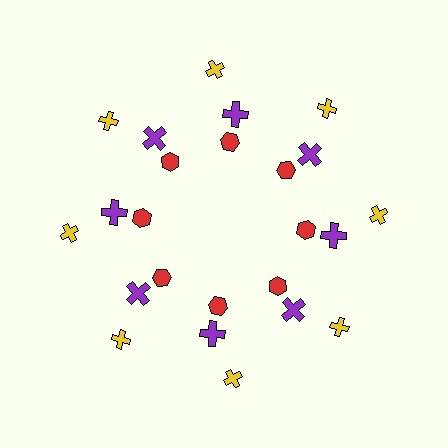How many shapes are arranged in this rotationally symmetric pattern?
There are 24 shapes, arranged in 8 groups of 3.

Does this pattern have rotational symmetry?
Yes, this pattern has 8-fold rotational symmetry. It looks the same after rotating 45 degrees around the center.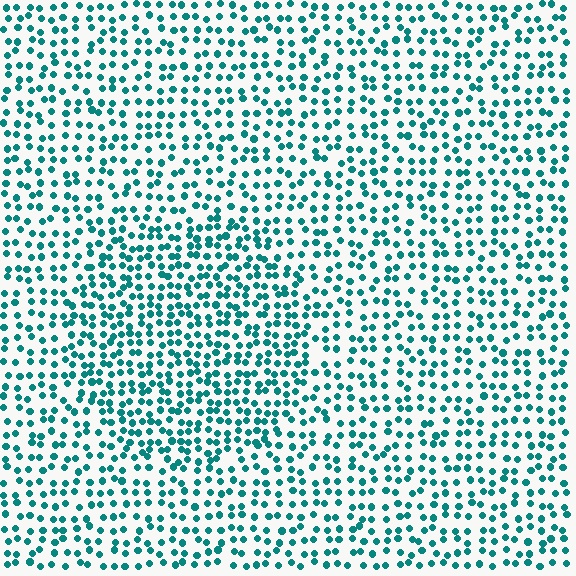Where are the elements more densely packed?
The elements are more densely packed inside the circle boundary.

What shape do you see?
I see a circle.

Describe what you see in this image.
The image contains small teal elements arranged at two different densities. A circle-shaped region is visible where the elements are more densely packed than the surrounding area.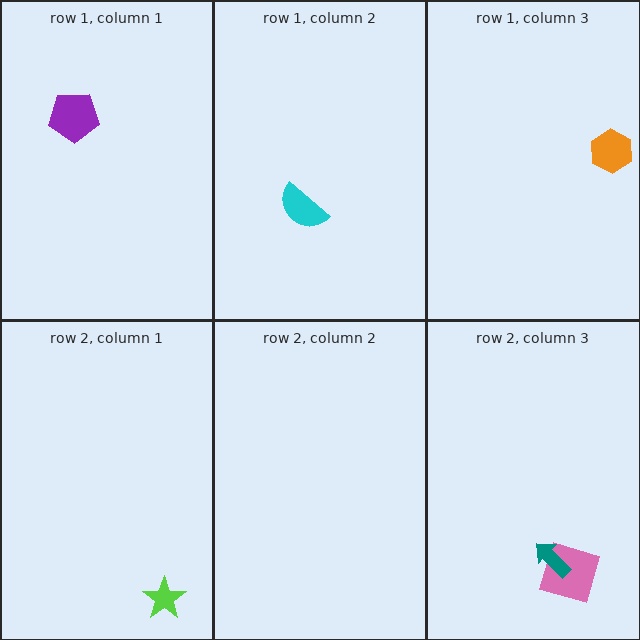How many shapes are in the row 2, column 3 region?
2.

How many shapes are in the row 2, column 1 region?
1.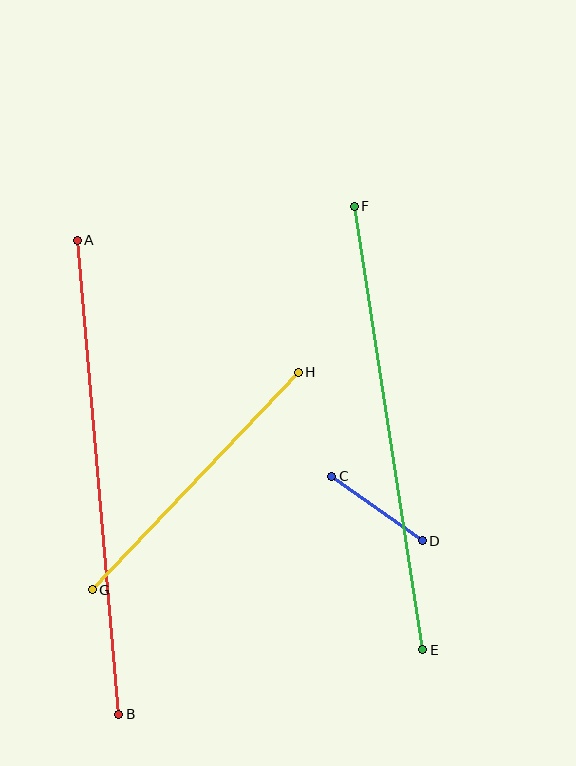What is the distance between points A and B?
The distance is approximately 476 pixels.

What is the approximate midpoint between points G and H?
The midpoint is at approximately (195, 481) pixels.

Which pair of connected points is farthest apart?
Points A and B are farthest apart.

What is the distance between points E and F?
The distance is approximately 449 pixels.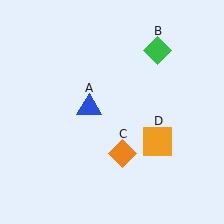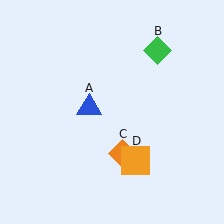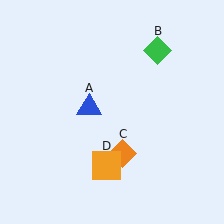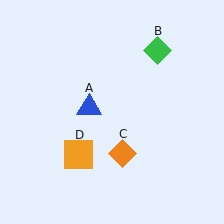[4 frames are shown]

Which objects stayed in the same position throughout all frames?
Blue triangle (object A) and green diamond (object B) and orange diamond (object C) remained stationary.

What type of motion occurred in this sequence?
The orange square (object D) rotated clockwise around the center of the scene.